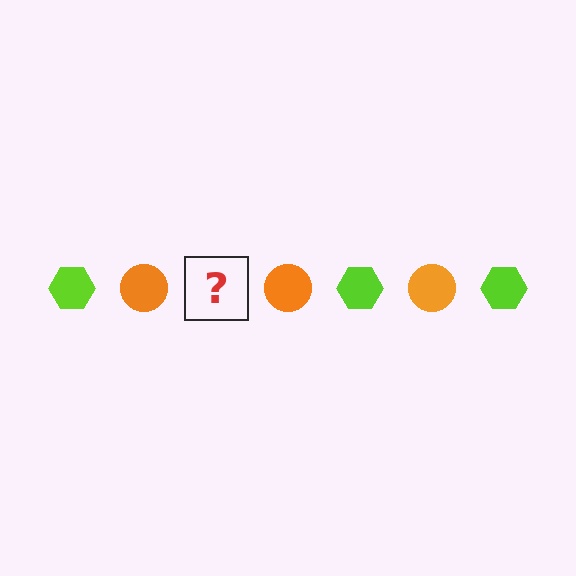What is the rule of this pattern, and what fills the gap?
The rule is that the pattern alternates between lime hexagon and orange circle. The gap should be filled with a lime hexagon.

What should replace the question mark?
The question mark should be replaced with a lime hexagon.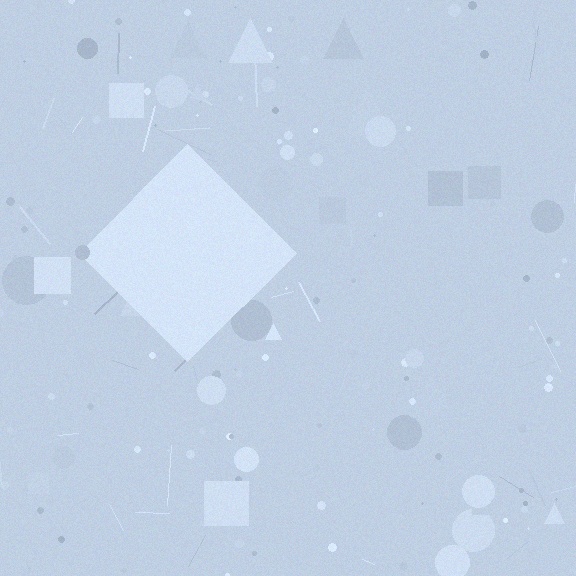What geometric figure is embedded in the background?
A diamond is embedded in the background.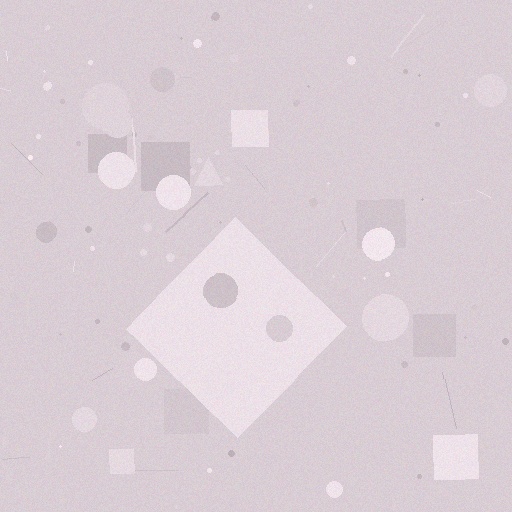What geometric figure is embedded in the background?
A diamond is embedded in the background.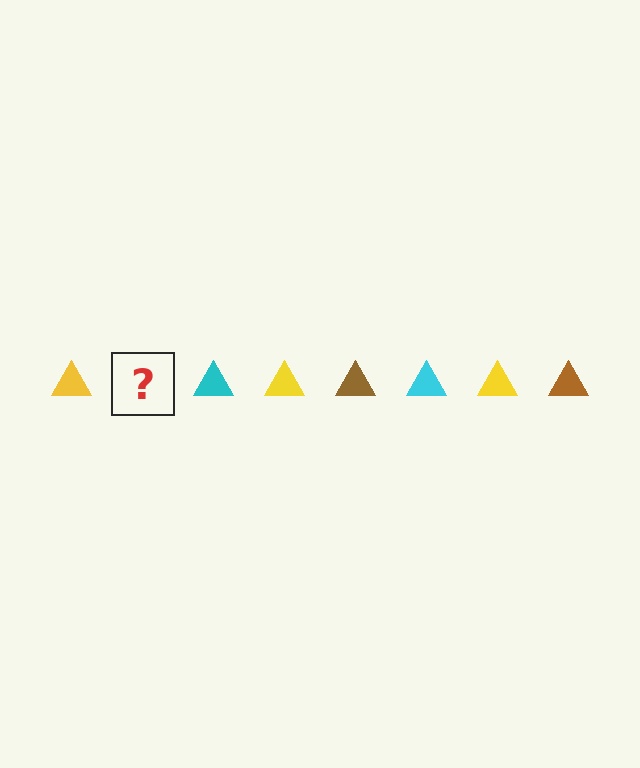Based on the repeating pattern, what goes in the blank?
The blank should be a brown triangle.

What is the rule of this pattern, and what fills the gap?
The rule is that the pattern cycles through yellow, brown, cyan triangles. The gap should be filled with a brown triangle.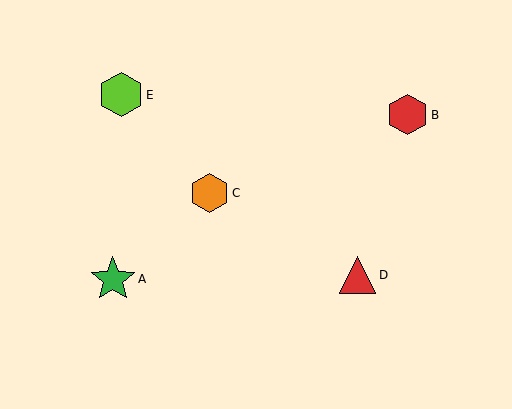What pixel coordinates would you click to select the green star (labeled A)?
Click at (113, 279) to select the green star A.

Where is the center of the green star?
The center of the green star is at (113, 279).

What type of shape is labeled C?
Shape C is an orange hexagon.